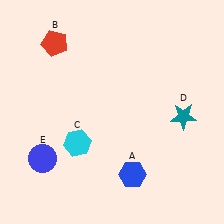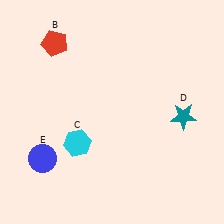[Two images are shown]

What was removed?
The blue hexagon (A) was removed in Image 2.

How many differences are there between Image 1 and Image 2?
There is 1 difference between the two images.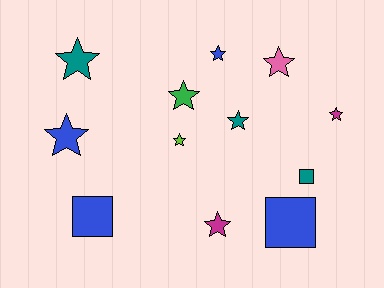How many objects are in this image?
There are 12 objects.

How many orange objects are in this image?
There are no orange objects.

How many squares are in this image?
There are 3 squares.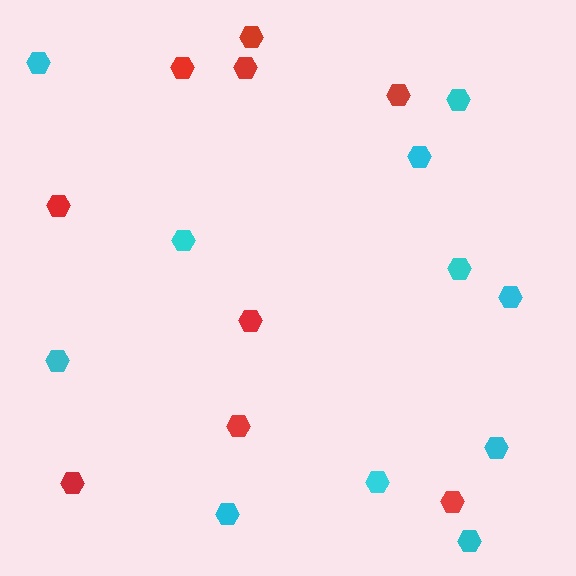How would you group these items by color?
There are 2 groups: one group of red hexagons (9) and one group of cyan hexagons (11).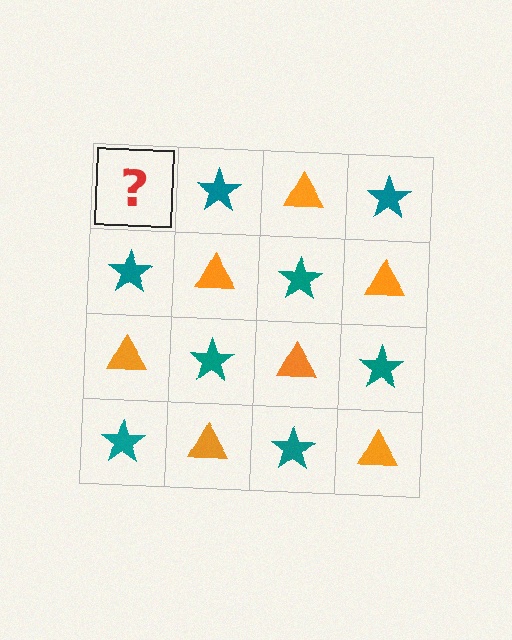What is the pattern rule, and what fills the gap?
The rule is that it alternates orange triangle and teal star in a checkerboard pattern. The gap should be filled with an orange triangle.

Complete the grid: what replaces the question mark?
The question mark should be replaced with an orange triangle.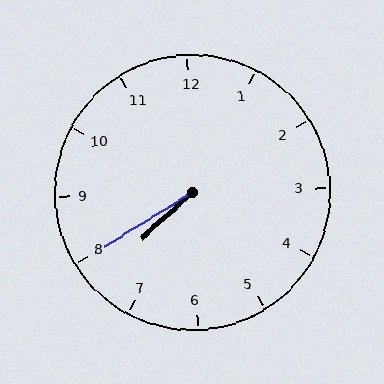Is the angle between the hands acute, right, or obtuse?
It is acute.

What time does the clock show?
7:40.